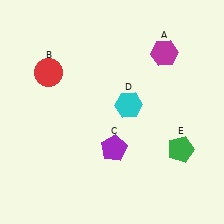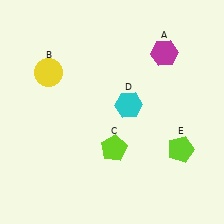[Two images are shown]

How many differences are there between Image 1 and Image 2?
There are 3 differences between the two images.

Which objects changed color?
B changed from red to yellow. C changed from purple to lime. E changed from green to lime.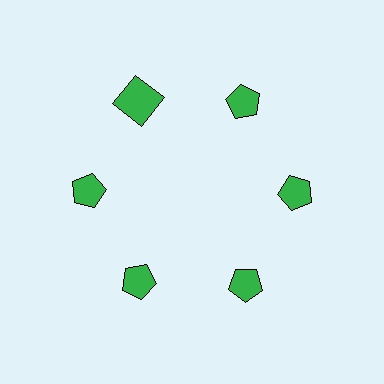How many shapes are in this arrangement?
There are 6 shapes arranged in a ring pattern.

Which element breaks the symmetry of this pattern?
The green square at roughly the 11 o'clock position breaks the symmetry. All other shapes are green pentagons.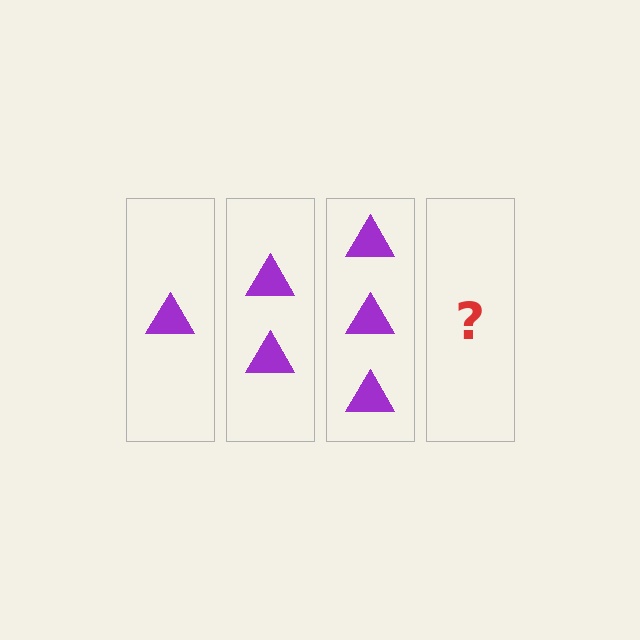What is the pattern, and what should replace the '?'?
The pattern is that each step adds one more triangle. The '?' should be 4 triangles.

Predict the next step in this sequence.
The next step is 4 triangles.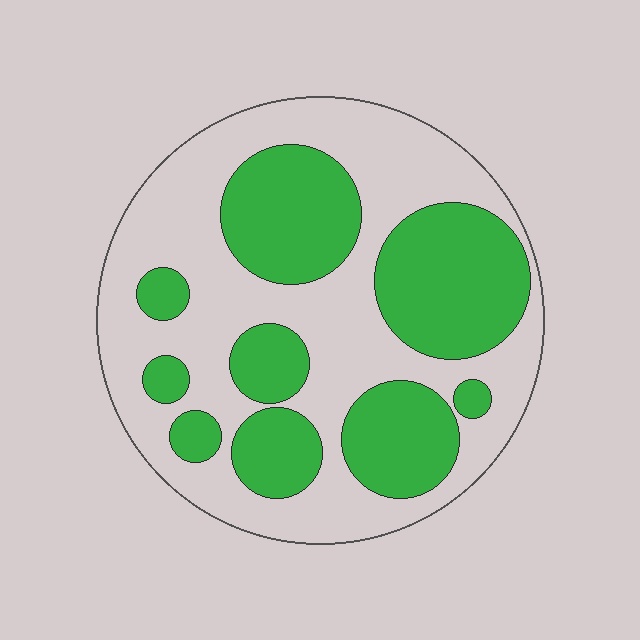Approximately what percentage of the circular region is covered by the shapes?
Approximately 40%.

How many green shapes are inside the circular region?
9.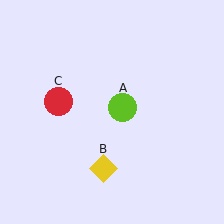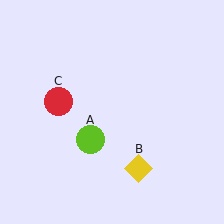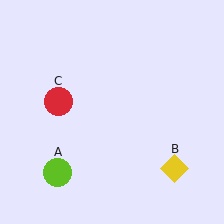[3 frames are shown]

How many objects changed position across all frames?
2 objects changed position: lime circle (object A), yellow diamond (object B).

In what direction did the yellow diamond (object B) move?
The yellow diamond (object B) moved right.